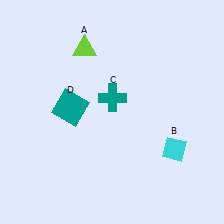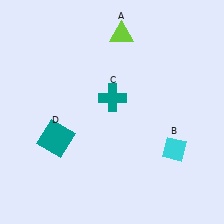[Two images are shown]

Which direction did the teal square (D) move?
The teal square (D) moved down.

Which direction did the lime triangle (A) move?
The lime triangle (A) moved right.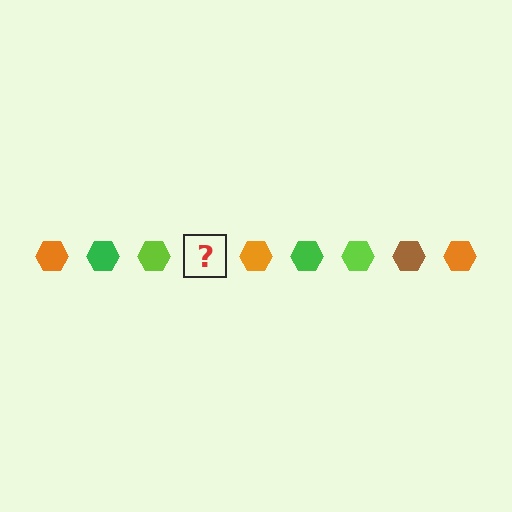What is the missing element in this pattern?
The missing element is a brown hexagon.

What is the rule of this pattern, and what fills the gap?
The rule is that the pattern cycles through orange, green, lime, brown hexagons. The gap should be filled with a brown hexagon.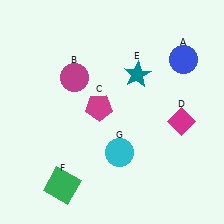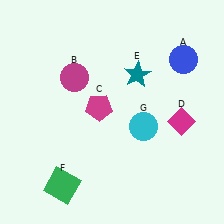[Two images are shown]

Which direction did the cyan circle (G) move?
The cyan circle (G) moved up.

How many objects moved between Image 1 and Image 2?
1 object moved between the two images.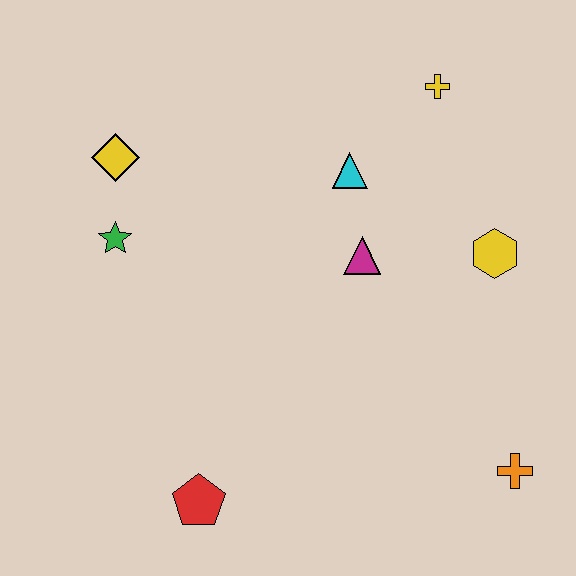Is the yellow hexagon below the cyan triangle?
Yes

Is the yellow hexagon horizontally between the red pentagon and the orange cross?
Yes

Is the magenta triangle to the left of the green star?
No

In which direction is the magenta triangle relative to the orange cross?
The magenta triangle is above the orange cross.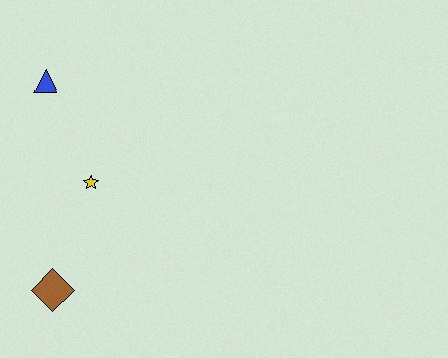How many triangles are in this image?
There is 1 triangle.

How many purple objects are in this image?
There are no purple objects.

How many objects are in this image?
There are 3 objects.